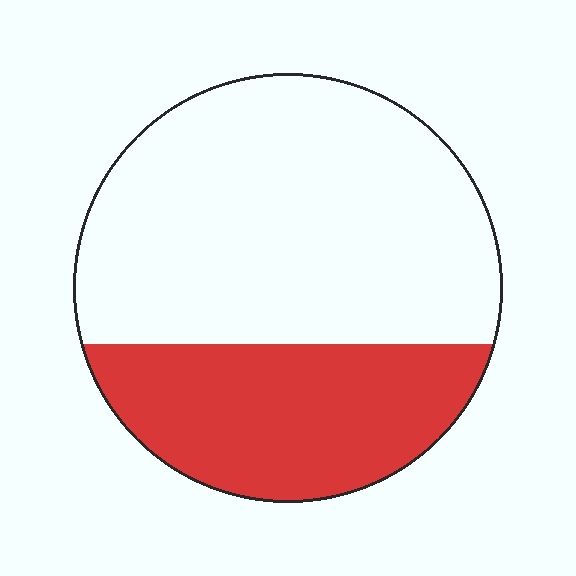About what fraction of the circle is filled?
About one third (1/3).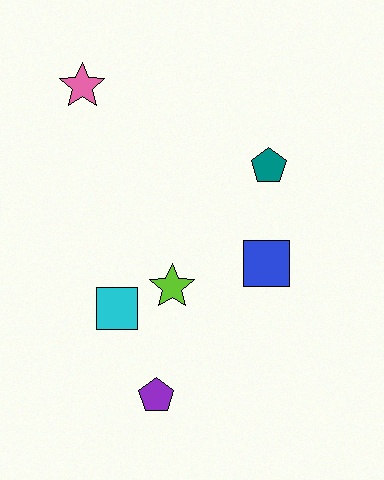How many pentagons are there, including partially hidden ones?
There are 2 pentagons.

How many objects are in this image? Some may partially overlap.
There are 6 objects.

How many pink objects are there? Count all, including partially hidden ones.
There is 1 pink object.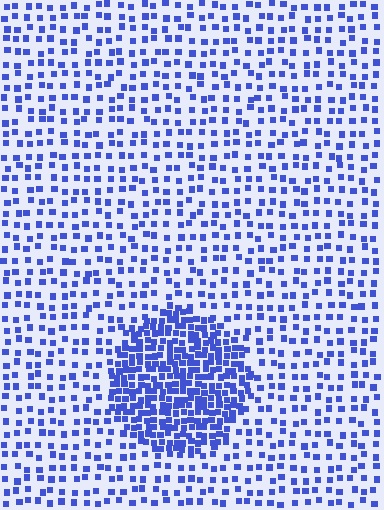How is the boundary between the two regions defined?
The boundary is defined by a change in element density (approximately 2.6x ratio). All elements are the same color, size, and shape.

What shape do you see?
I see a circle.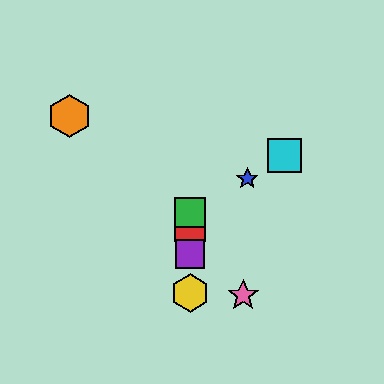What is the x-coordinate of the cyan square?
The cyan square is at x≈284.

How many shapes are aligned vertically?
4 shapes (the red hexagon, the green square, the yellow hexagon, the purple square) are aligned vertically.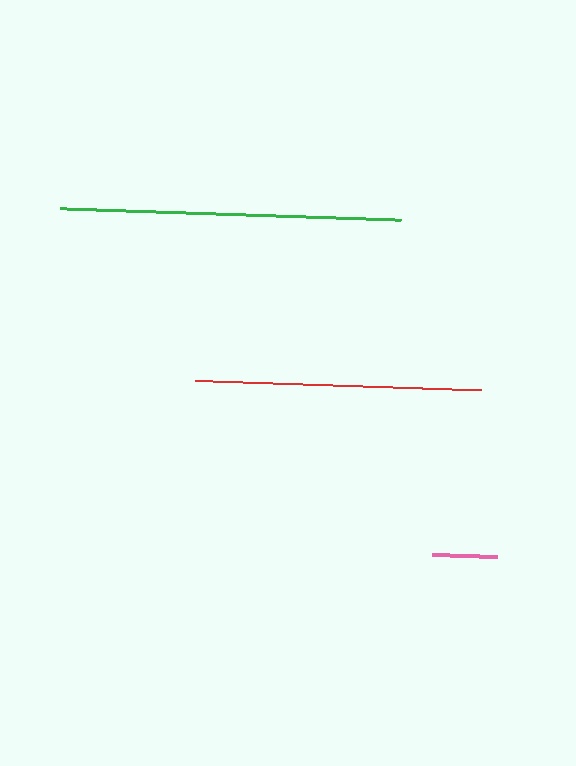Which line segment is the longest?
The green line is the longest at approximately 341 pixels.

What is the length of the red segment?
The red segment is approximately 286 pixels long.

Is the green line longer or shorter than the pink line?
The green line is longer than the pink line.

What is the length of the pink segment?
The pink segment is approximately 66 pixels long.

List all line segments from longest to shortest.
From longest to shortest: green, red, pink.